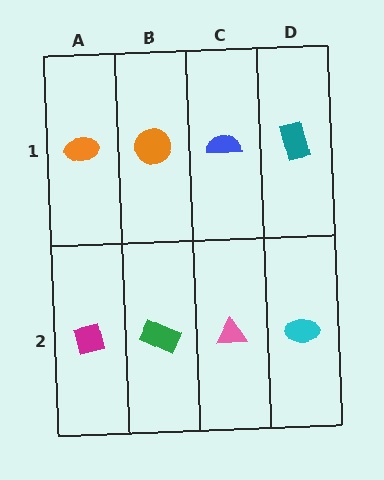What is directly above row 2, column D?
A teal rectangle.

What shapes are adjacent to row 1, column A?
A magenta square (row 2, column A), an orange circle (row 1, column B).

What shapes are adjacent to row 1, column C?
A pink triangle (row 2, column C), an orange circle (row 1, column B), a teal rectangle (row 1, column D).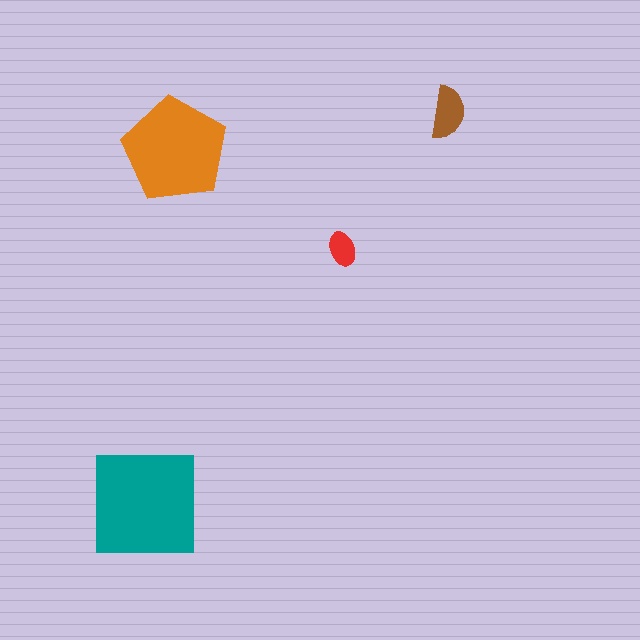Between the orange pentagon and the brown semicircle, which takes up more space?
The orange pentagon.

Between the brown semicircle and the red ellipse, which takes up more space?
The brown semicircle.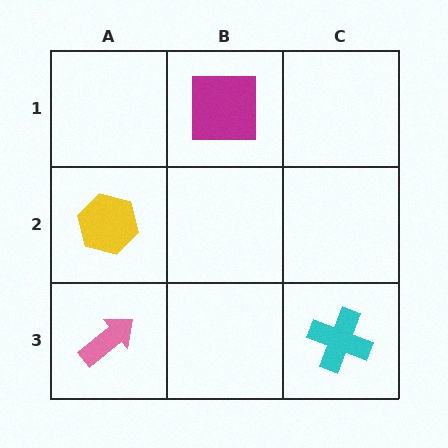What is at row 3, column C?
A cyan cross.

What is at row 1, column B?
A magenta square.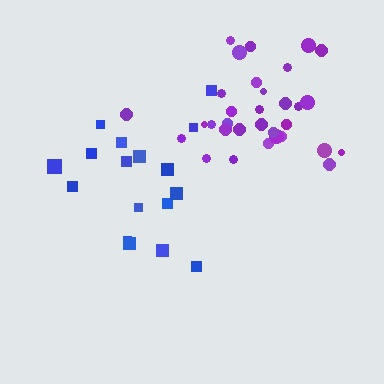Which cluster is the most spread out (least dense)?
Blue.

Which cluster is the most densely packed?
Purple.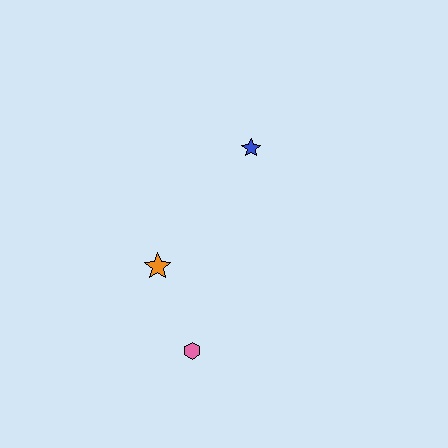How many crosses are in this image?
There are no crosses.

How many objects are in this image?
There are 3 objects.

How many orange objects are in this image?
There is 1 orange object.